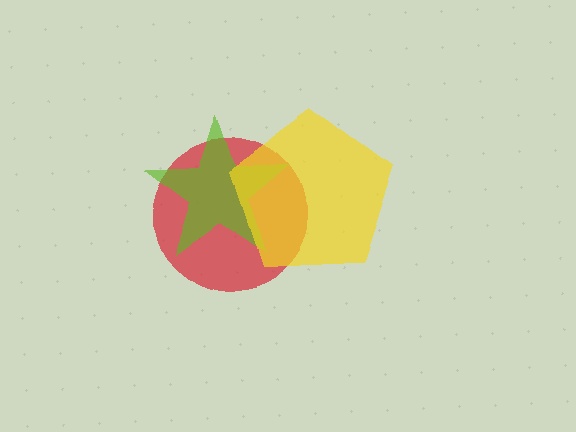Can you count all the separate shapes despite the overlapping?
Yes, there are 3 separate shapes.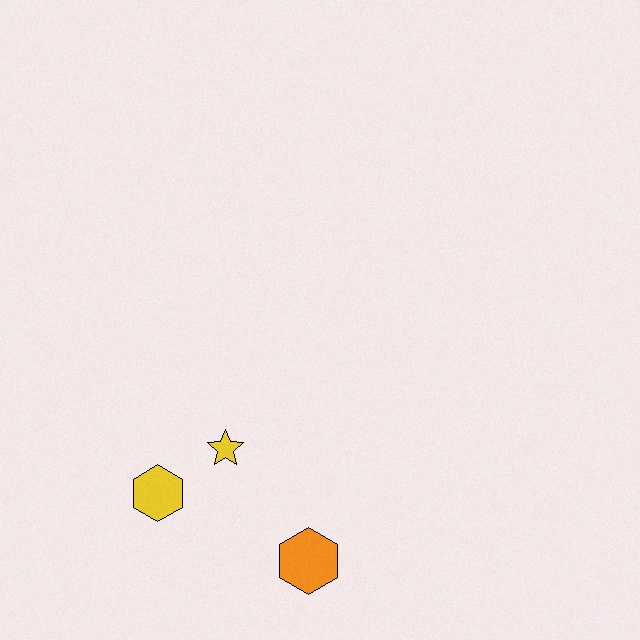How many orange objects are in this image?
There is 1 orange object.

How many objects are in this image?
There are 3 objects.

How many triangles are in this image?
There are no triangles.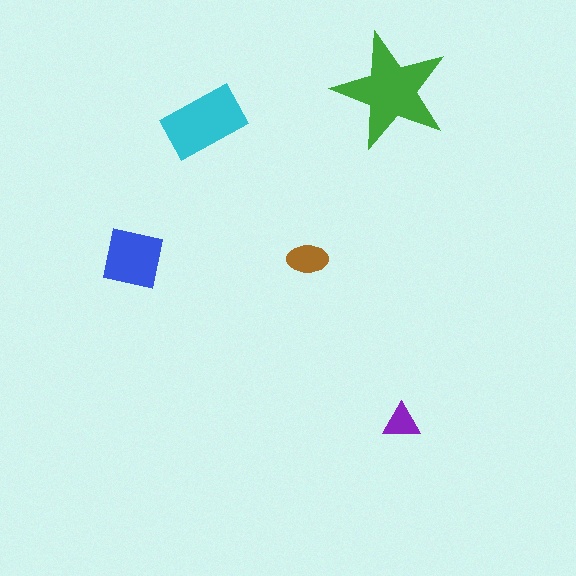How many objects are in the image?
There are 5 objects in the image.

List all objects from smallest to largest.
The purple triangle, the brown ellipse, the blue square, the cyan rectangle, the green star.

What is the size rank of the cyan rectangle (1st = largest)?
2nd.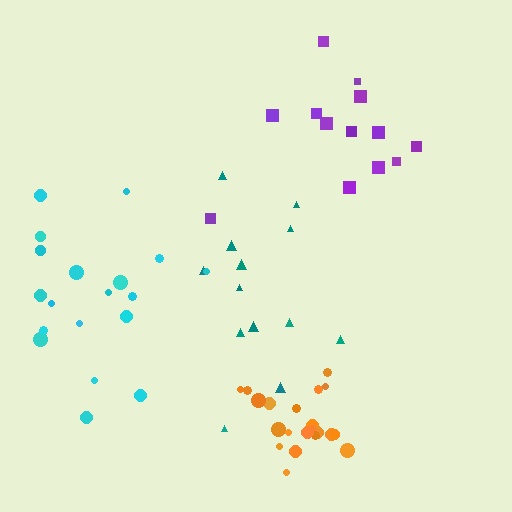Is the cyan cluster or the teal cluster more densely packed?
Teal.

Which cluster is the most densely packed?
Orange.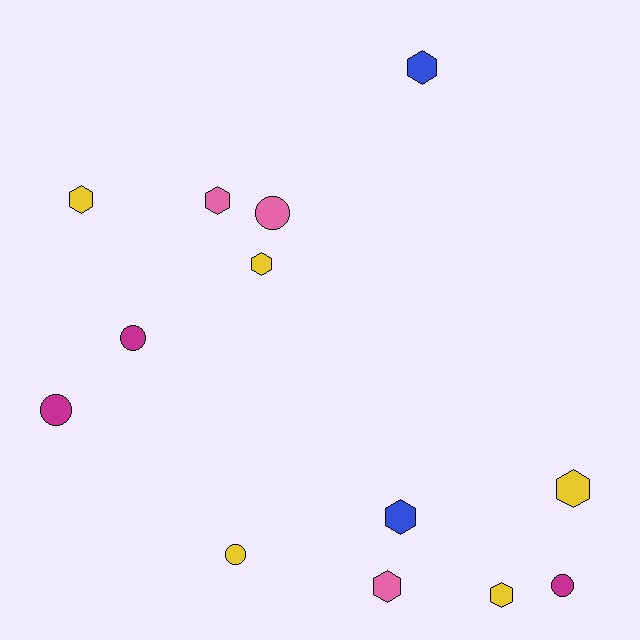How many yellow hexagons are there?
There are 4 yellow hexagons.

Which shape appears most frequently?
Hexagon, with 8 objects.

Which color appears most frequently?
Yellow, with 5 objects.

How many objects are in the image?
There are 13 objects.